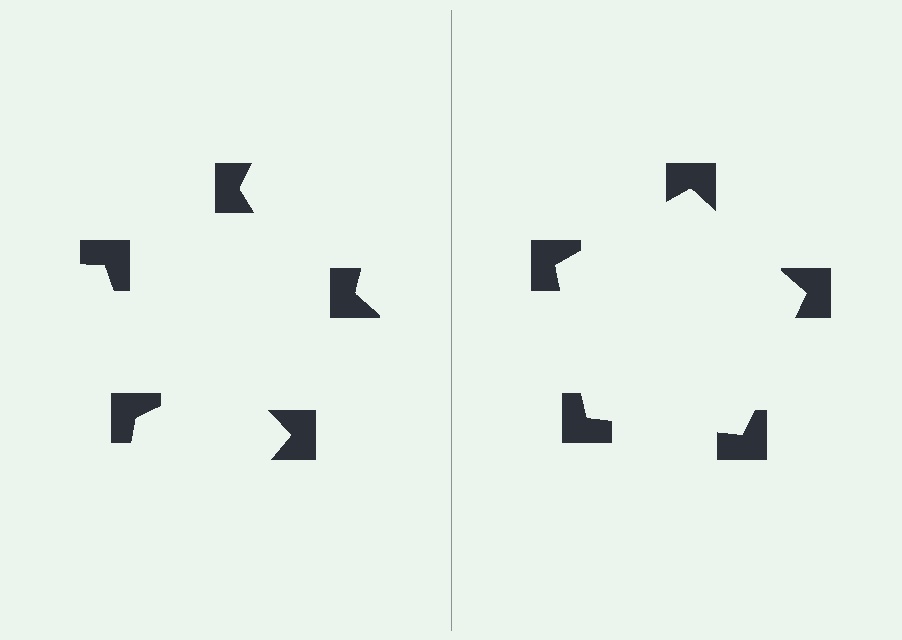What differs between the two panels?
The notched squares are positioned identically on both sides; only the wedge orientations differ. On the right they align to a pentagon; on the left they are misaligned.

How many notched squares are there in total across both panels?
10 — 5 on each side.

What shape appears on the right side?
An illusory pentagon.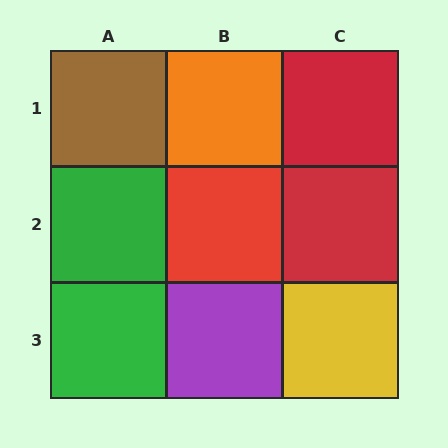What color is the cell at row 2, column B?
Red.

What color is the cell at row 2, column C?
Red.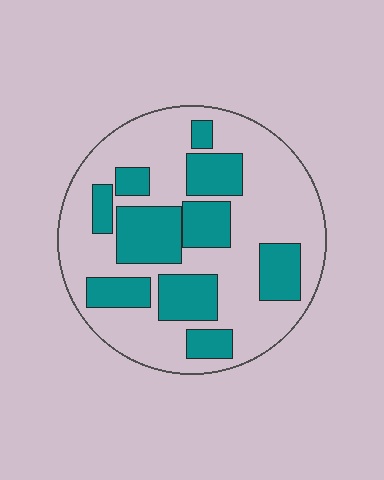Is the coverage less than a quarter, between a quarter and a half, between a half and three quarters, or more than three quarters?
Between a quarter and a half.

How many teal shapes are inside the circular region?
10.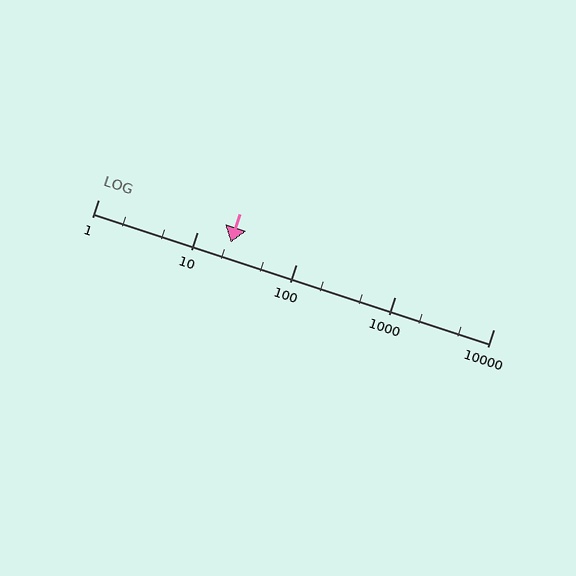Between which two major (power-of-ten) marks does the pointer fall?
The pointer is between 10 and 100.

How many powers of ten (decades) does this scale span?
The scale spans 4 decades, from 1 to 10000.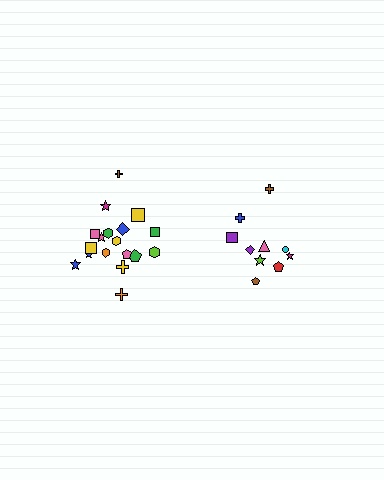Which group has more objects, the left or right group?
The left group.